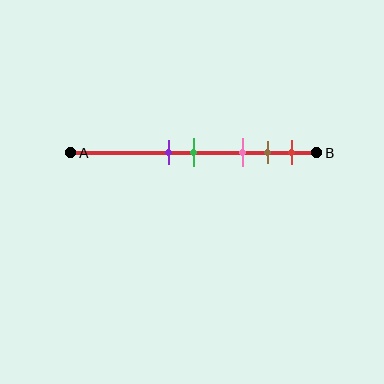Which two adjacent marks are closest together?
The purple and green marks are the closest adjacent pair.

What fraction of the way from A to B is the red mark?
The red mark is approximately 90% (0.9) of the way from A to B.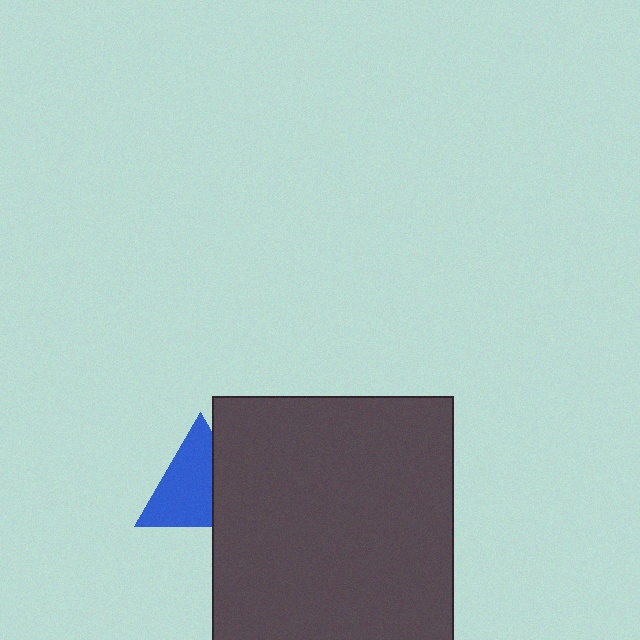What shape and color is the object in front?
The object in front is a dark gray rectangle.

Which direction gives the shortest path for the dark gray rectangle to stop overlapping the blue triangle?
Moving right gives the shortest separation.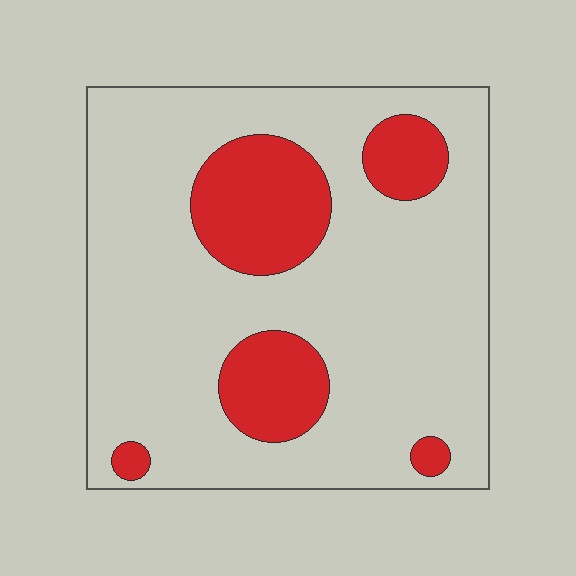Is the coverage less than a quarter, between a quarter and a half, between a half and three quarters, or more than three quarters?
Less than a quarter.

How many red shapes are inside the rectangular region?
5.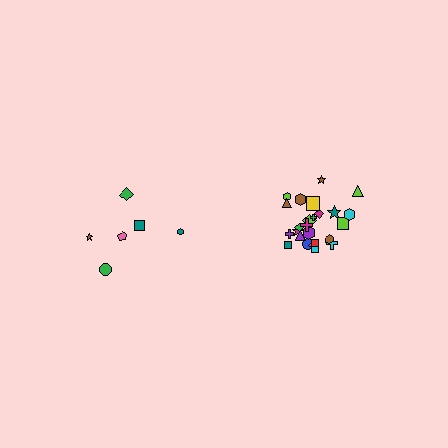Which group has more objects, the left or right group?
The right group.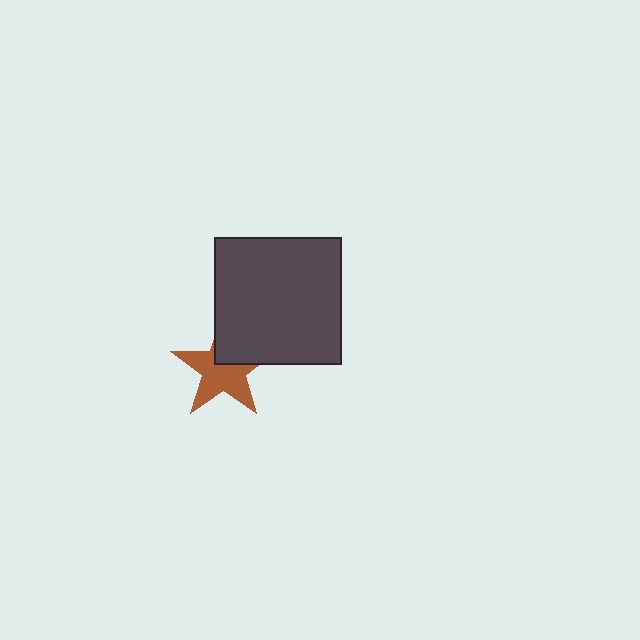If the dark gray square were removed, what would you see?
You would see the complete brown star.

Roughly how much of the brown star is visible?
Most of it is visible (roughly 65%).